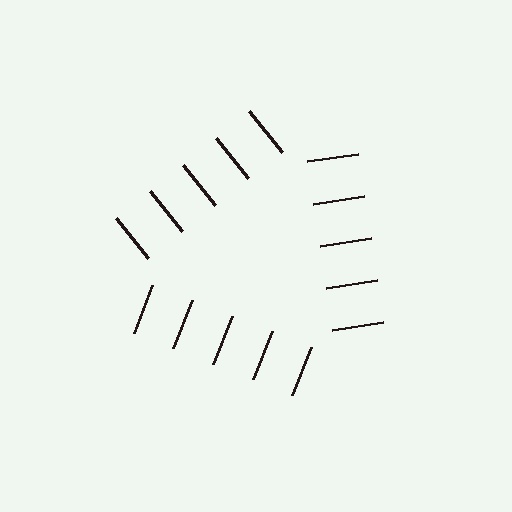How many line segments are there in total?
15 — 5 along each of the 3 edges.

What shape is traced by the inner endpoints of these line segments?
An illusory triangle — the line segments terminate on its edges but no continuous stroke is drawn.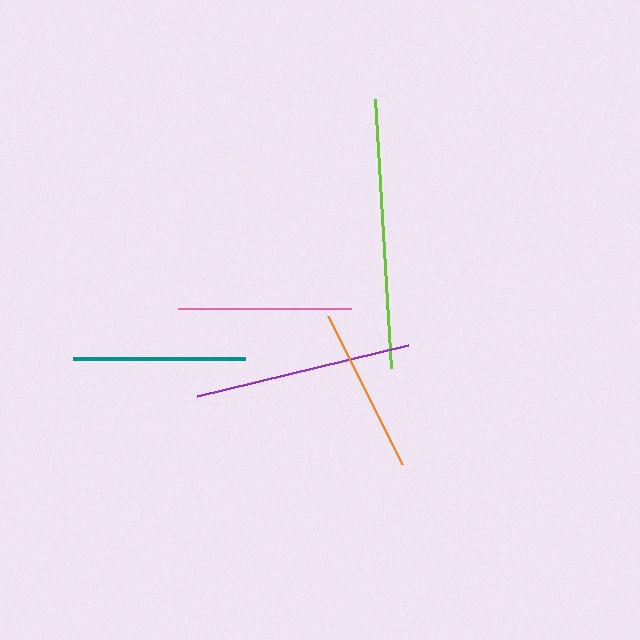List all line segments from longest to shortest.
From longest to shortest: lime, purple, pink, teal, orange.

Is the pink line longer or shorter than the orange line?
The pink line is longer than the orange line.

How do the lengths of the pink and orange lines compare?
The pink and orange lines are approximately the same length.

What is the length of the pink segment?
The pink segment is approximately 173 pixels long.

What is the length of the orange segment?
The orange segment is approximately 165 pixels long.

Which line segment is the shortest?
The orange line is the shortest at approximately 165 pixels.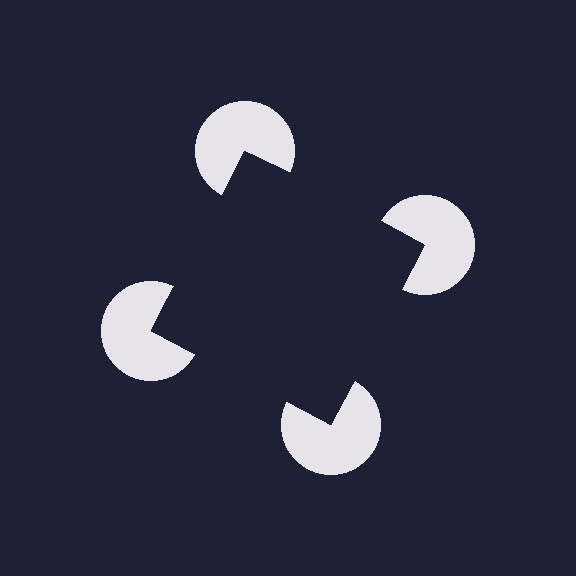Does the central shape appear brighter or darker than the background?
It typically appears slightly darker than the background, even though no actual brightness change is drawn.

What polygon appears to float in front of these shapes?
An illusory square — its edges are inferred from the aligned wedge cuts in the pac-man discs, not physically drawn.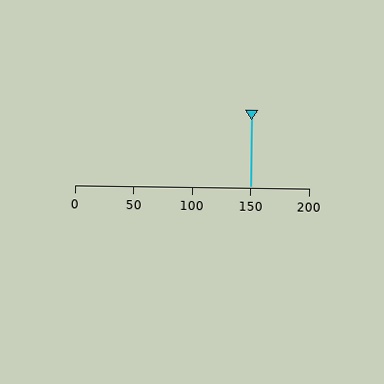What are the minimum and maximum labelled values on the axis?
The axis runs from 0 to 200.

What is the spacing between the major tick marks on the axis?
The major ticks are spaced 50 apart.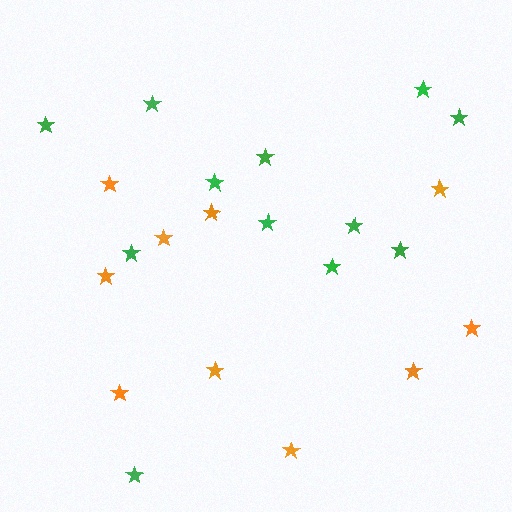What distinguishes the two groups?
There are 2 groups: one group of green stars (12) and one group of orange stars (10).